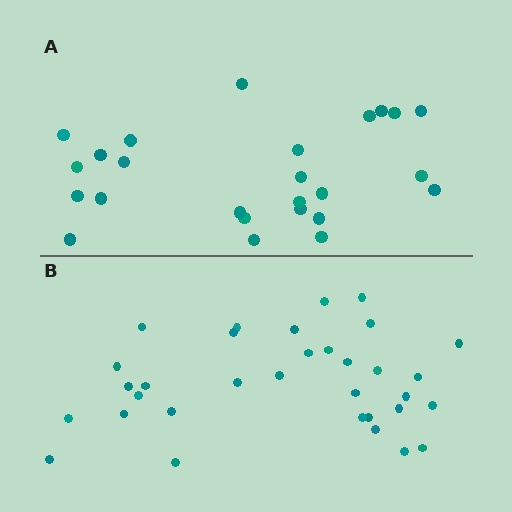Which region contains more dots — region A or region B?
Region B (the bottom region) has more dots.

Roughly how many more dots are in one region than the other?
Region B has roughly 8 or so more dots than region A.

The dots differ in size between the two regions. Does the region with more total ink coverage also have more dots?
No. Region A has more total ink coverage because its dots are larger, but region B actually contains more individual dots. Total area can be misleading — the number of items is what matters here.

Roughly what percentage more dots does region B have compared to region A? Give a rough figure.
About 30% more.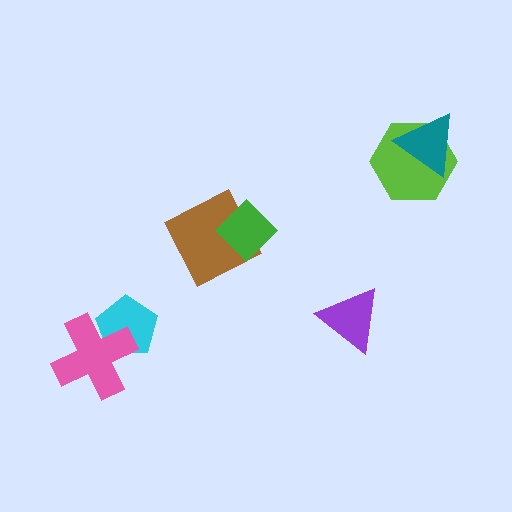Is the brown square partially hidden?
Yes, it is partially covered by another shape.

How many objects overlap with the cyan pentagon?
1 object overlaps with the cyan pentagon.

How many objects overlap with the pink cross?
1 object overlaps with the pink cross.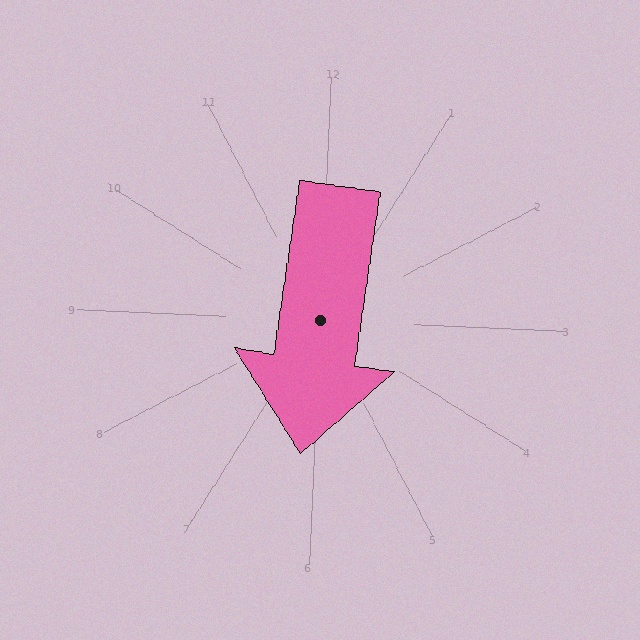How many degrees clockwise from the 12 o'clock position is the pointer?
Approximately 186 degrees.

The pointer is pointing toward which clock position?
Roughly 6 o'clock.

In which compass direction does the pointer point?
South.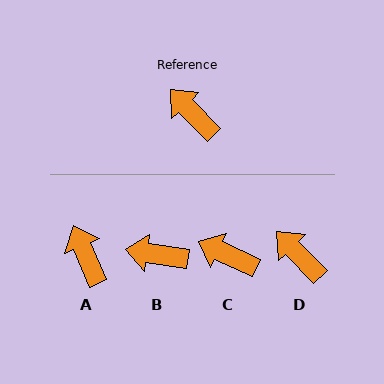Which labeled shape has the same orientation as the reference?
D.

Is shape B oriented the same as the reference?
No, it is off by about 37 degrees.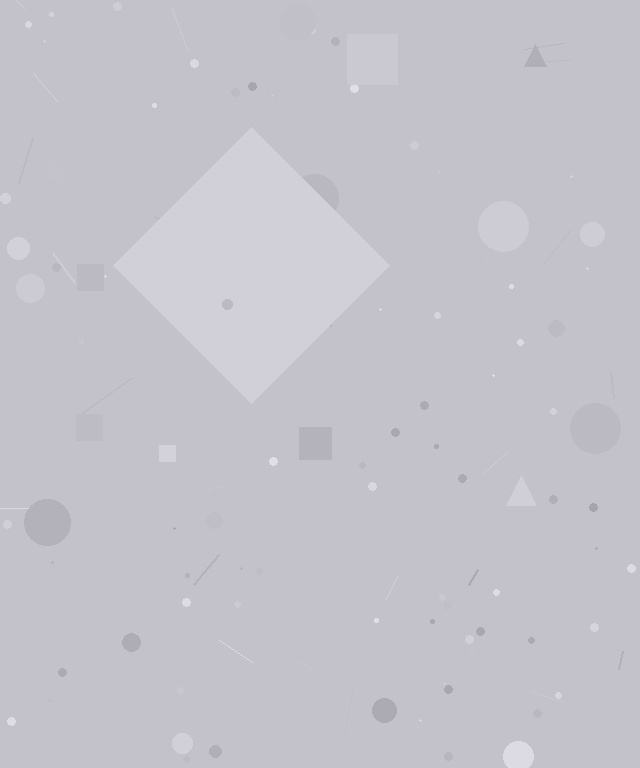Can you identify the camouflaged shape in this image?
The camouflaged shape is a diamond.